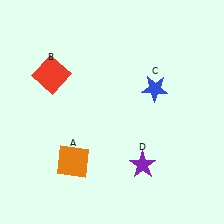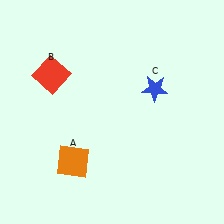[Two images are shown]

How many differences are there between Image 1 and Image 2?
There is 1 difference between the two images.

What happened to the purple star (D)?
The purple star (D) was removed in Image 2. It was in the bottom-right area of Image 1.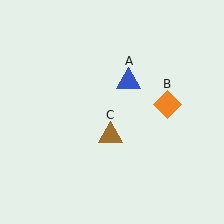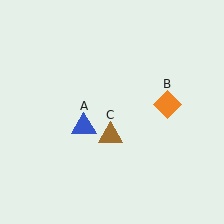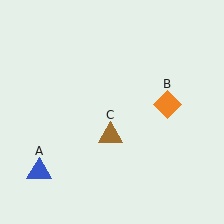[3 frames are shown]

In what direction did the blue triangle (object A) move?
The blue triangle (object A) moved down and to the left.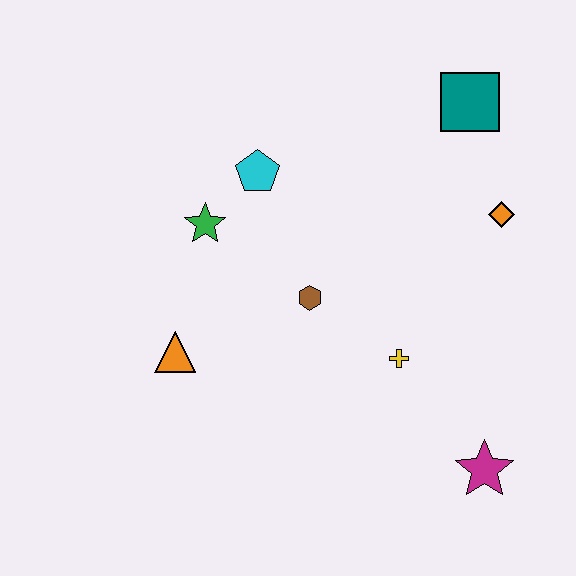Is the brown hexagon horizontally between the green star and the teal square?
Yes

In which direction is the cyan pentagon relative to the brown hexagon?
The cyan pentagon is above the brown hexagon.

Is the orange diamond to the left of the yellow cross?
No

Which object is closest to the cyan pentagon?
The green star is closest to the cyan pentagon.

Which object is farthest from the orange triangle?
The teal square is farthest from the orange triangle.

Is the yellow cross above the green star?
No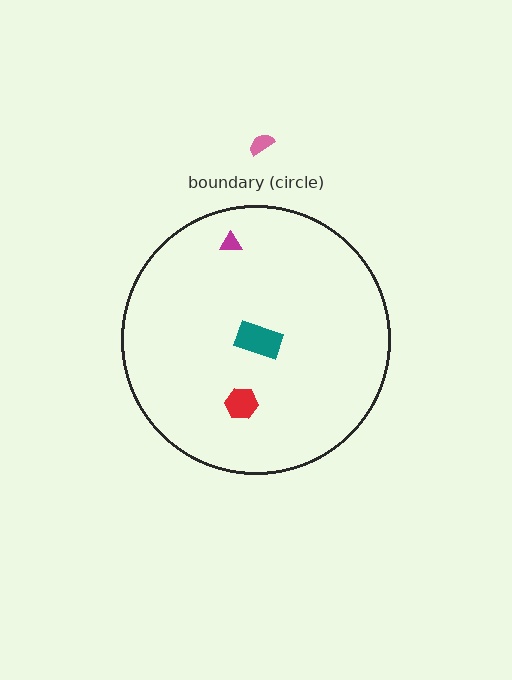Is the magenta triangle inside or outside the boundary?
Inside.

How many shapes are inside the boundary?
3 inside, 1 outside.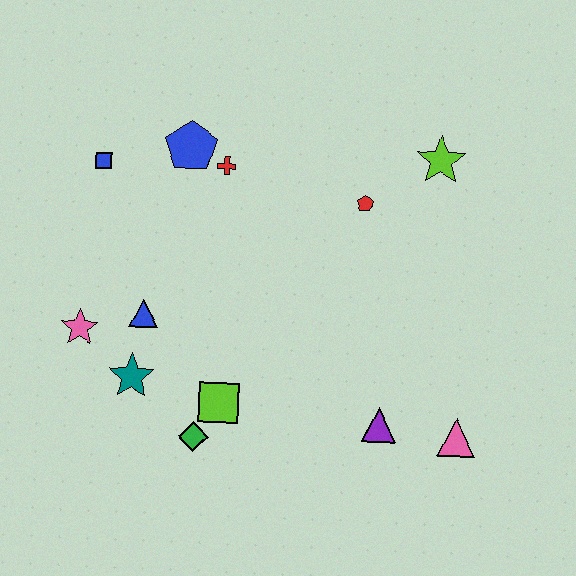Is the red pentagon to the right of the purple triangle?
No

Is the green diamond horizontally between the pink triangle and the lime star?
No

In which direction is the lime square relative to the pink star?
The lime square is to the right of the pink star.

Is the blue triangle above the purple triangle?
Yes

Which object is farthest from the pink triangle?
The blue square is farthest from the pink triangle.